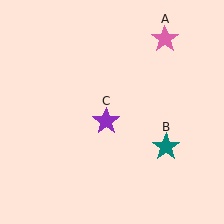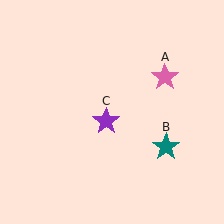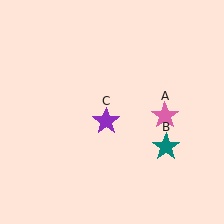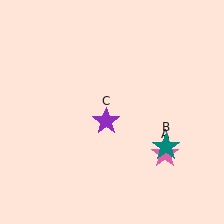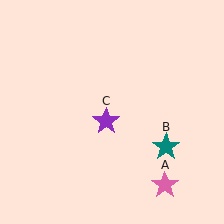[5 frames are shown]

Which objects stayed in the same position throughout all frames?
Teal star (object B) and purple star (object C) remained stationary.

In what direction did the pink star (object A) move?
The pink star (object A) moved down.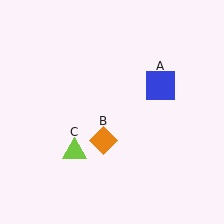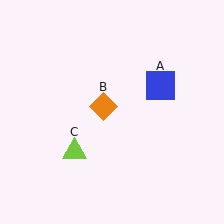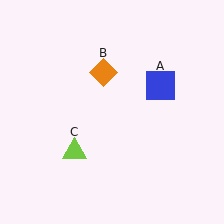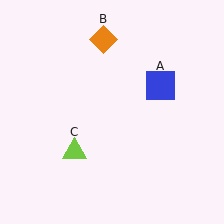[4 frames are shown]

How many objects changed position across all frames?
1 object changed position: orange diamond (object B).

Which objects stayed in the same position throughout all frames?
Blue square (object A) and lime triangle (object C) remained stationary.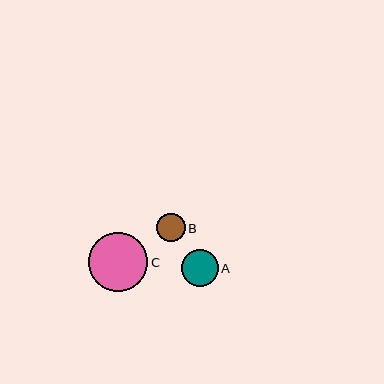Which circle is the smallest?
Circle B is the smallest with a size of approximately 29 pixels.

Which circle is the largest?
Circle C is the largest with a size of approximately 59 pixels.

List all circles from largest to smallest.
From largest to smallest: C, A, B.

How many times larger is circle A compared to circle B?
Circle A is approximately 1.3 times the size of circle B.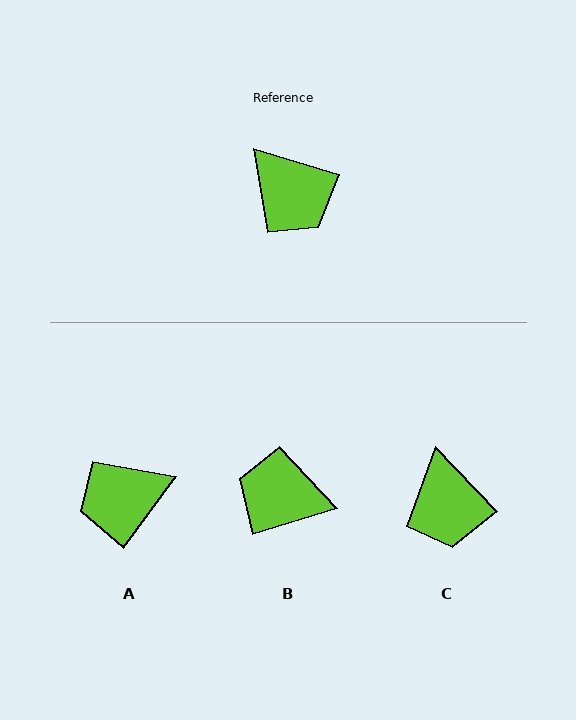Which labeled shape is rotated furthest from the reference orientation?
B, about 146 degrees away.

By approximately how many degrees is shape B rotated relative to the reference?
Approximately 146 degrees clockwise.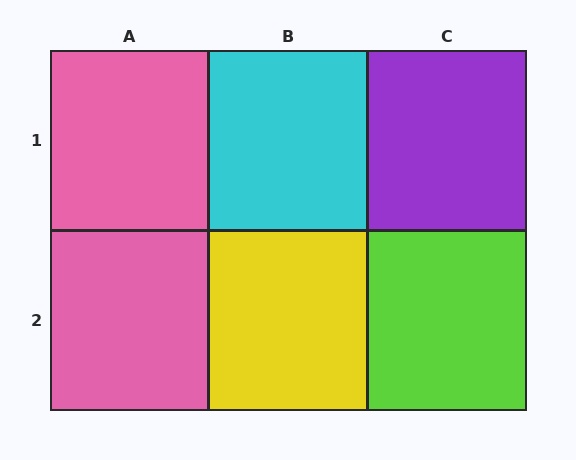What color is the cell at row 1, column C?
Purple.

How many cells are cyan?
1 cell is cyan.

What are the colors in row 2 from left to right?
Pink, yellow, lime.